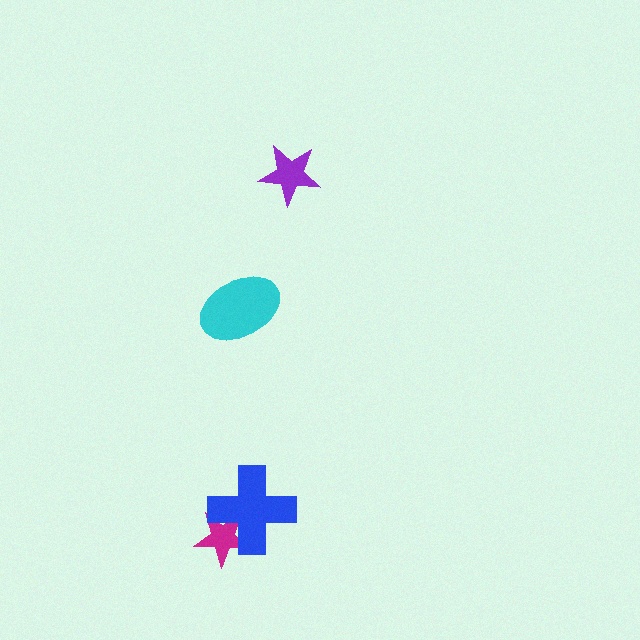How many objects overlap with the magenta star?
1 object overlaps with the magenta star.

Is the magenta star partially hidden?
Yes, it is partially covered by another shape.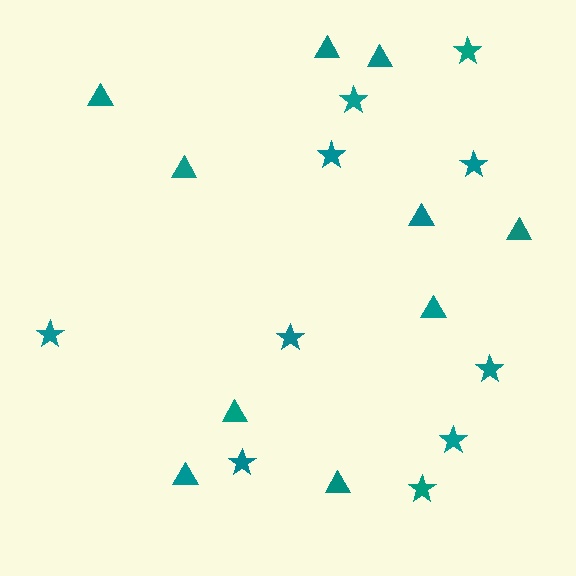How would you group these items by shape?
There are 2 groups: one group of stars (10) and one group of triangles (10).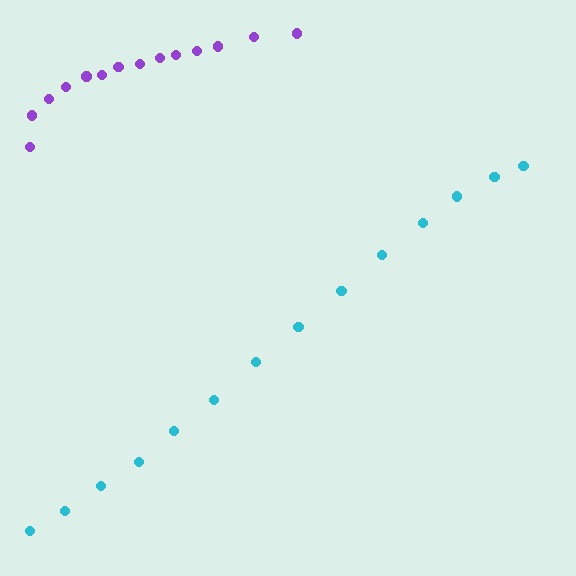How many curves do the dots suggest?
There are 2 distinct paths.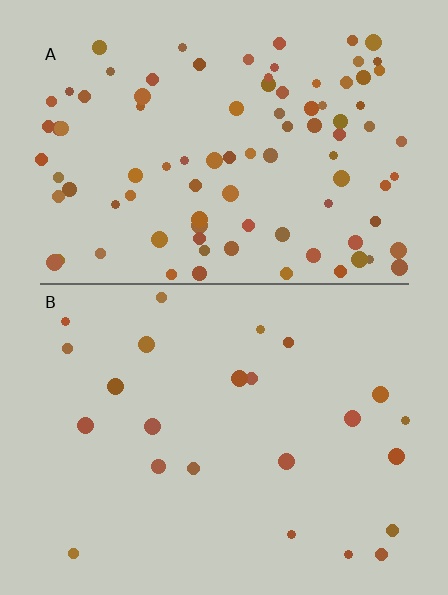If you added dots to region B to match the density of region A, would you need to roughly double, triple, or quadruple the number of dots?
Approximately quadruple.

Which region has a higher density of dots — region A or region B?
A (the top).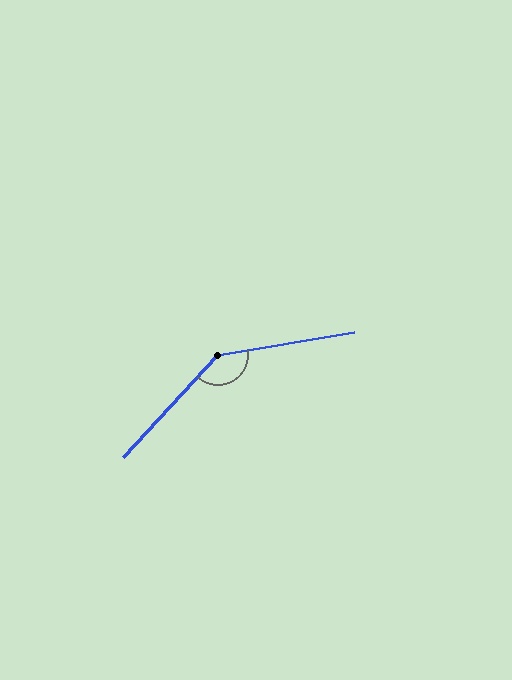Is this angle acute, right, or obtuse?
It is obtuse.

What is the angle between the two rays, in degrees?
Approximately 142 degrees.